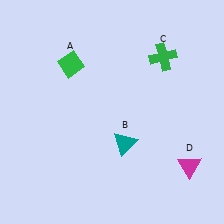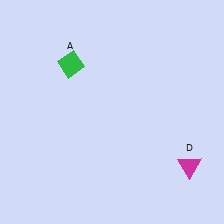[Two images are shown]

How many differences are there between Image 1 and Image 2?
There are 2 differences between the two images.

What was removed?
The green cross (C), the teal triangle (B) were removed in Image 2.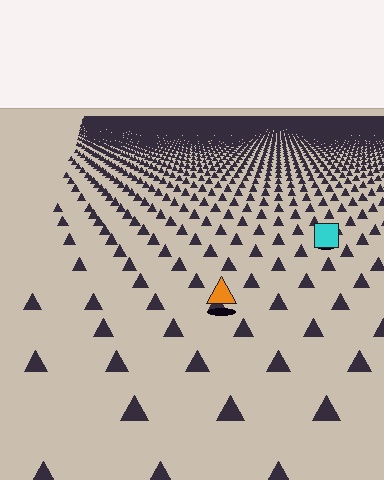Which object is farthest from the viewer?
The cyan square is farthest from the viewer. It appears smaller and the ground texture around it is denser.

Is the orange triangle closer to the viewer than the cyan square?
Yes. The orange triangle is closer — you can tell from the texture gradient: the ground texture is coarser near it.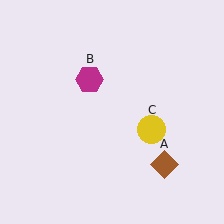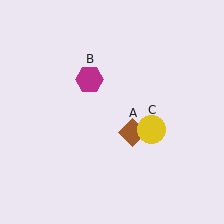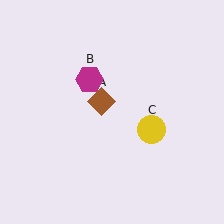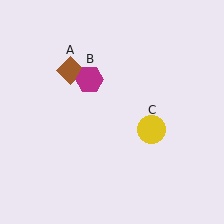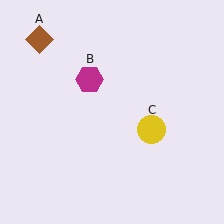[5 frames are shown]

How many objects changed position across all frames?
1 object changed position: brown diamond (object A).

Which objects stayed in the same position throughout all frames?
Magenta hexagon (object B) and yellow circle (object C) remained stationary.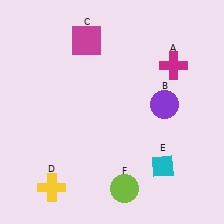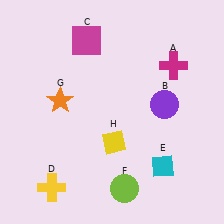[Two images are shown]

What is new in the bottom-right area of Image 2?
A yellow diamond (H) was added in the bottom-right area of Image 2.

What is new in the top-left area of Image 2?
An orange star (G) was added in the top-left area of Image 2.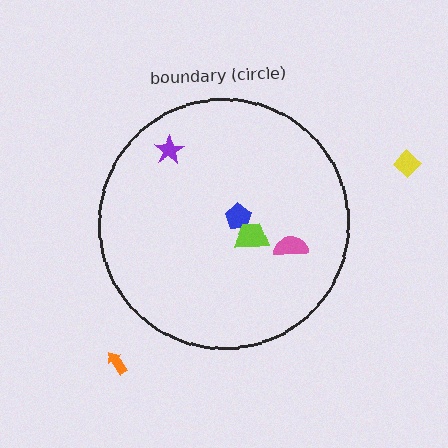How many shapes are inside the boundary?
4 inside, 2 outside.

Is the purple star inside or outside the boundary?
Inside.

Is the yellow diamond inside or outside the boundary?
Outside.